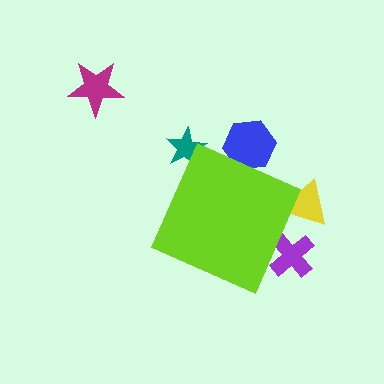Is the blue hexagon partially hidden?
Yes, the blue hexagon is partially hidden behind the lime diamond.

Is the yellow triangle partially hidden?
Yes, the yellow triangle is partially hidden behind the lime diamond.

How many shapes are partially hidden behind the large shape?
4 shapes are partially hidden.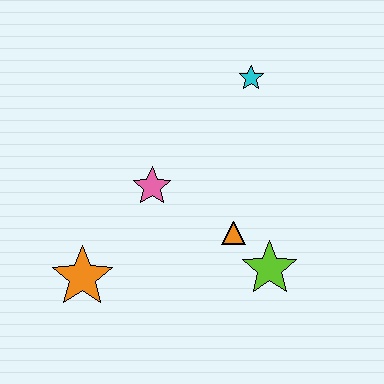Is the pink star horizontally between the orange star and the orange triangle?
Yes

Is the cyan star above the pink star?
Yes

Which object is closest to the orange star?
The pink star is closest to the orange star.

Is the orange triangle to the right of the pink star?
Yes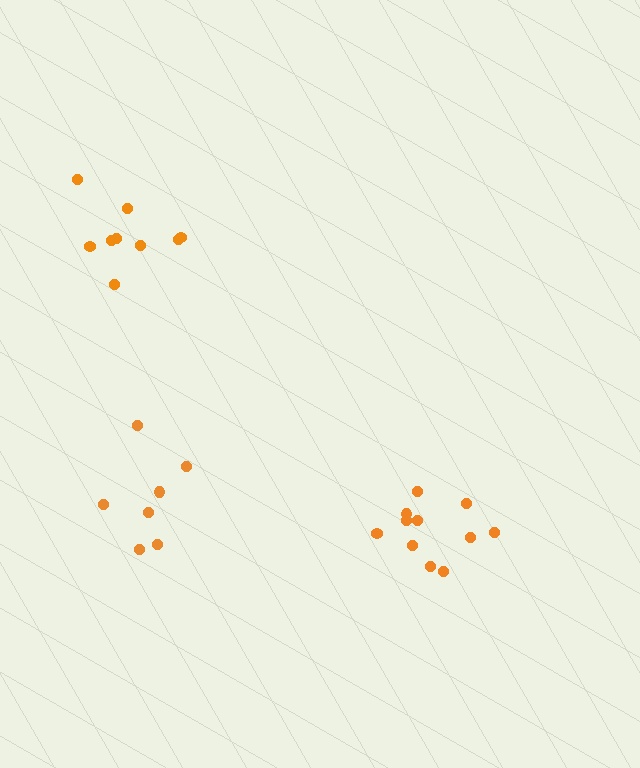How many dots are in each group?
Group 1: 7 dots, Group 2: 9 dots, Group 3: 11 dots (27 total).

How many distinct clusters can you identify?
There are 3 distinct clusters.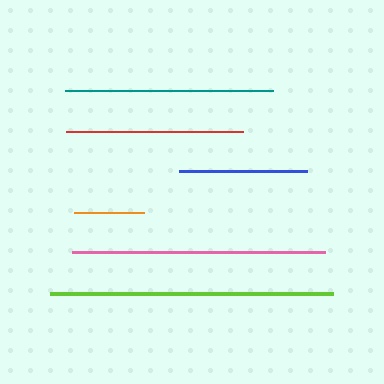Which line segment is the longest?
The lime line is the longest at approximately 284 pixels.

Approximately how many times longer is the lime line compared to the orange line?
The lime line is approximately 4.1 times the length of the orange line.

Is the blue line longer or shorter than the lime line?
The lime line is longer than the blue line.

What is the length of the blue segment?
The blue segment is approximately 128 pixels long.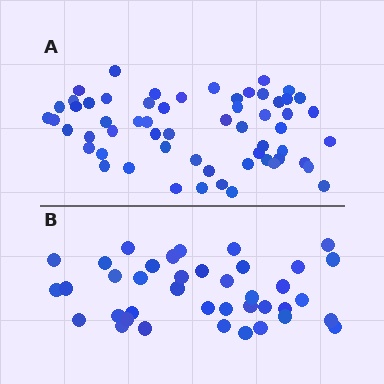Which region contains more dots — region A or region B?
Region A (the top region) has more dots.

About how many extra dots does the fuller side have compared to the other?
Region A has approximately 20 more dots than region B.